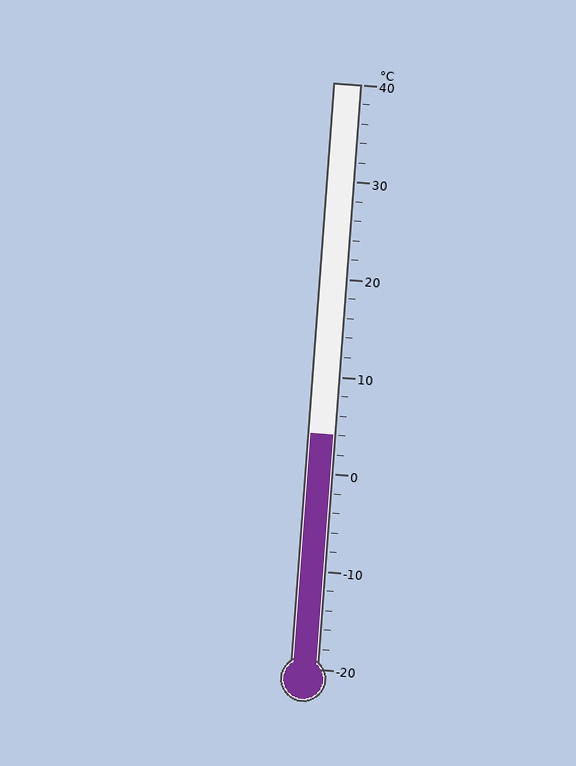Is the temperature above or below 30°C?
The temperature is below 30°C.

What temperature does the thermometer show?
The thermometer shows approximately 4°C.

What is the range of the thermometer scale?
The thermometer scale ranges from -20°C to 40°C.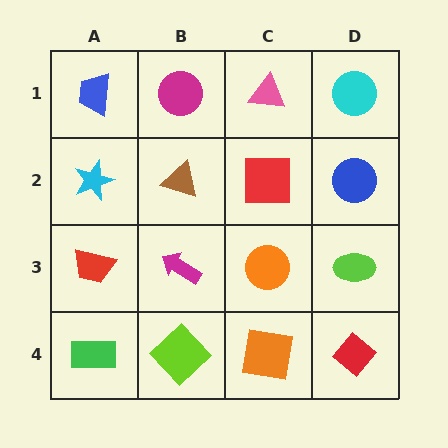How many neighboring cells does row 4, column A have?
2.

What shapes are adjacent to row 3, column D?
A blue circle (row 2, column D), a red diamond (row 4, column D), an orange circle (row 3, column C).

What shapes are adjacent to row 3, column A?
A cyan star (row 2, column A), a green rectangle (row 4, column A), a magenta arrow (row 3, column B).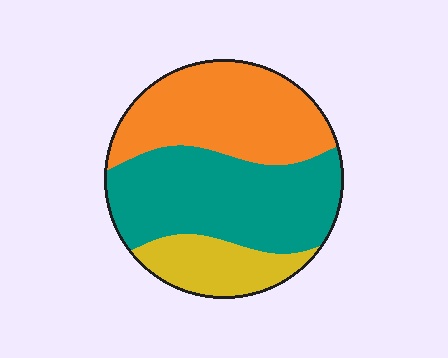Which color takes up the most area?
Teal, at roughly 45%.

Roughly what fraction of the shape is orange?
Orange takes up about three eighths (3/8) of the shape.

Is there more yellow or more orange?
Orange.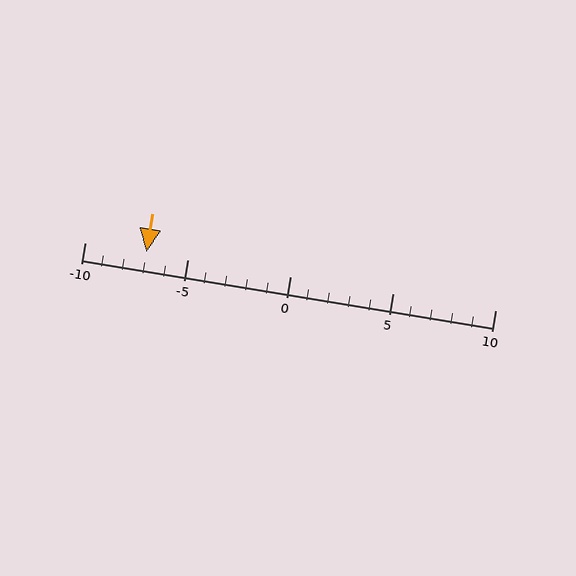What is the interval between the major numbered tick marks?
The major tick marks are spaced 5 units apart.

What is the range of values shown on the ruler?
The ruler shows values from -10 to 10.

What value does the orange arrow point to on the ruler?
The orange arrow points to approximately -7.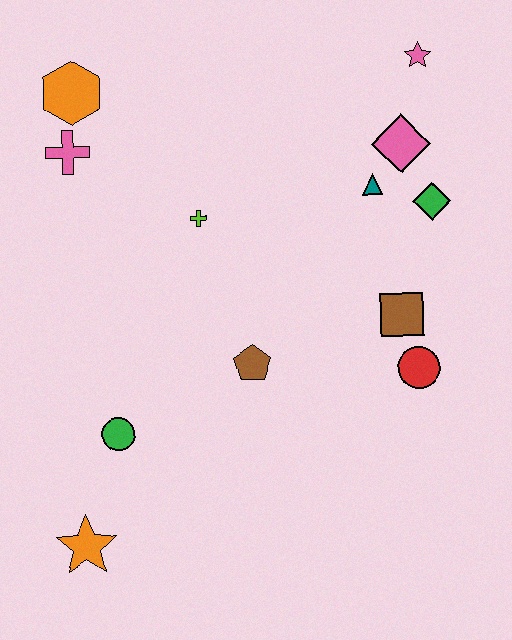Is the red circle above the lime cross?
No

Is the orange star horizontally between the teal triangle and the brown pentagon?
No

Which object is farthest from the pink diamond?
The orange star is farthest from the pink diamond.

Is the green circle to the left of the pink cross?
No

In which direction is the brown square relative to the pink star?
The brown square is below the pink star.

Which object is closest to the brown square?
The red circle is closest to the brown square.